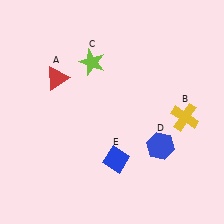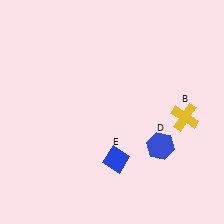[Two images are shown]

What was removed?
The lime star (C), the red triangle (A) were removed in Image 2.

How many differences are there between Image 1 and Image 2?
There are 2 differences between the two images.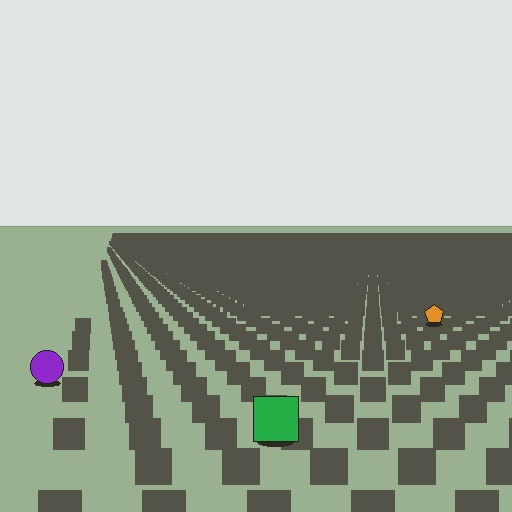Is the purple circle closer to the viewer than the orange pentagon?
Yes. The purple circle is closer — you can tell from the texture gradient: the ground texture is coarser near it.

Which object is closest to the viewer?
The green square is closest. The texture marks near it are larger and more spread out.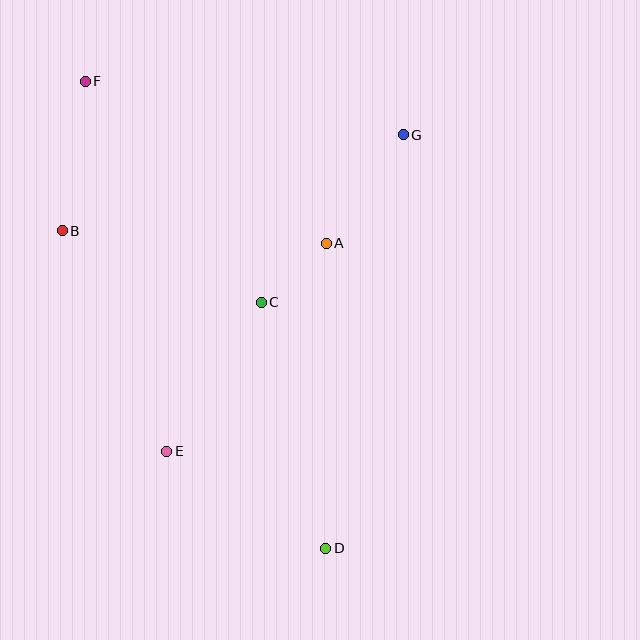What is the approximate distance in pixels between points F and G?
The distance between F and G is approximately 322 pixels.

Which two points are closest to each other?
Points A and C are closest to each other.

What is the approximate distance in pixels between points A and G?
The distance between A and G is approximately 133 pixels.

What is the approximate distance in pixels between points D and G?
The distance between D and G is approximately 421 pixels.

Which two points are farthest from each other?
Points D and F are farthest from each other.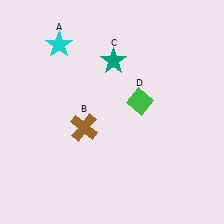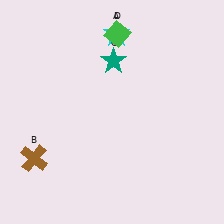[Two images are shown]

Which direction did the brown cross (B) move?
The brown cross (B) moved left.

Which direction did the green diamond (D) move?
The green diamond (D) moved up.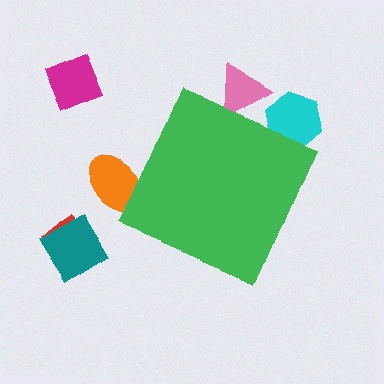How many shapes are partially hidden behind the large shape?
3 shapes are partially hidden.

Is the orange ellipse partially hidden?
Yes, the orange ellipse is partially hidden behind the green diamond.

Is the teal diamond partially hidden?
No, the teal diamond is fully visible.